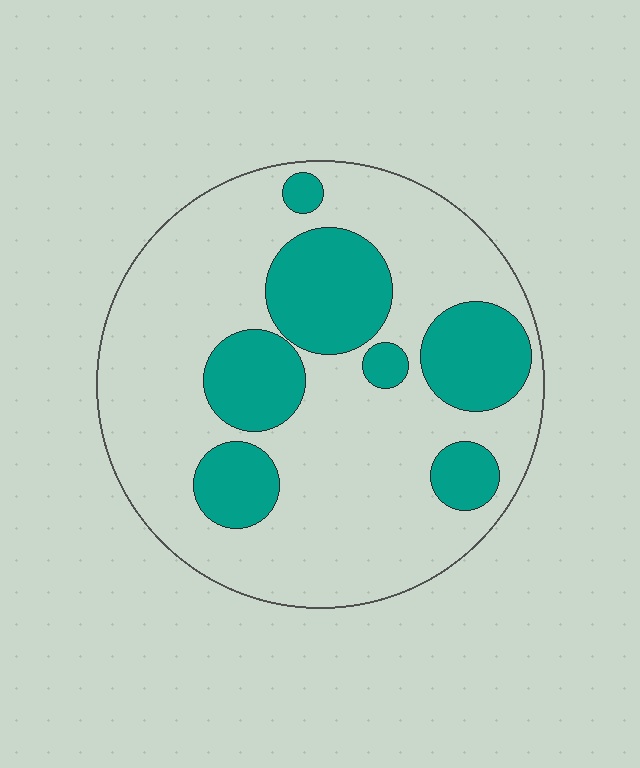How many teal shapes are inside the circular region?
7.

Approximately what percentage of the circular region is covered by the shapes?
Approximately 30%.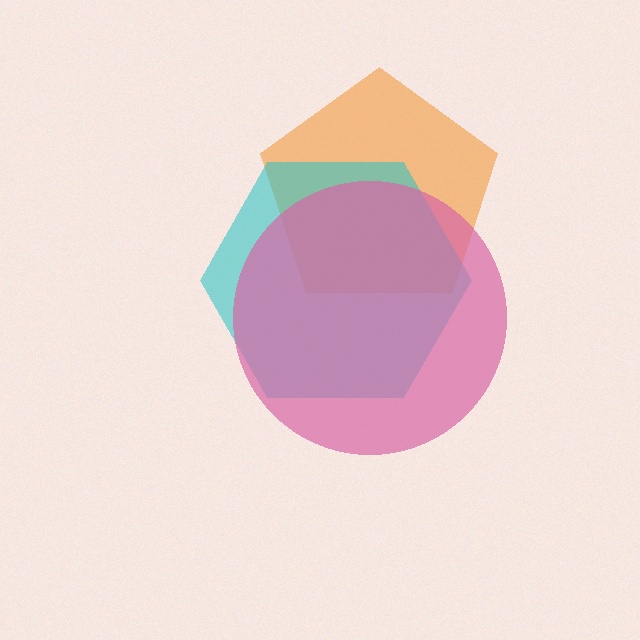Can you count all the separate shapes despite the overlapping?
Yes, there are 3 separate shapes.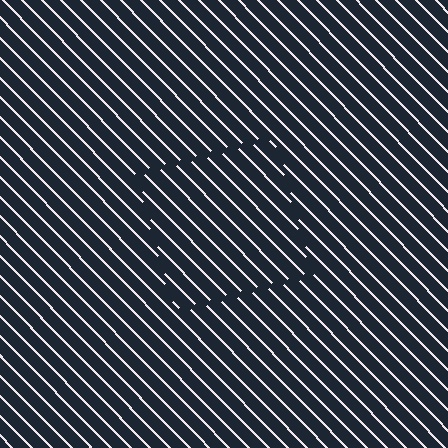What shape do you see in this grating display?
An illusory square. The interior of the shape contains the same grating, shifted by half a period — the contour is defined by the phase discontinuity where line-ends from the inner and outer gratings abut.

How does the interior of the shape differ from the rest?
The interior of the shape contains the same grating, shifted by half a period — the contour is defined by the phase discontinuity where line-ends from the inner and outer gratings abut.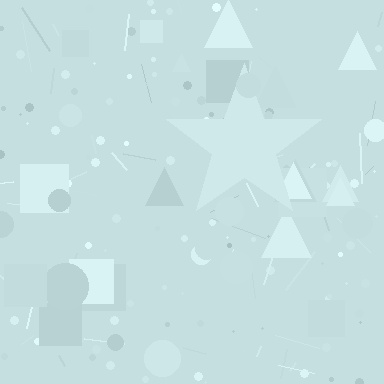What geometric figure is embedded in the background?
A star is embedded in the background.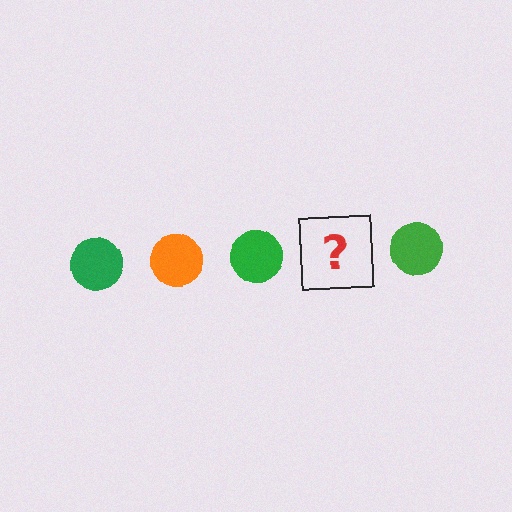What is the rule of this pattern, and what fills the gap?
The rule is that the pattern cycles through green, orange circles. The gap should be filled with an orange circle.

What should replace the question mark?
The question mark should be replaced with an orange circle.